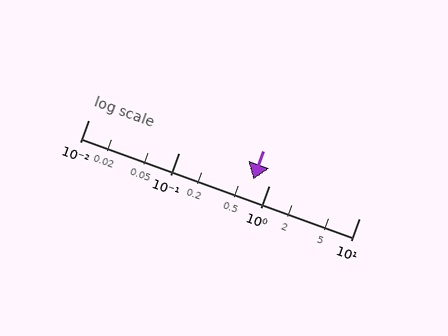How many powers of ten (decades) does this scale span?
The scale spans 3 decades, from 0.01 to 10.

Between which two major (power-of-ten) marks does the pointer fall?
The pointer is between 0.1 and 1.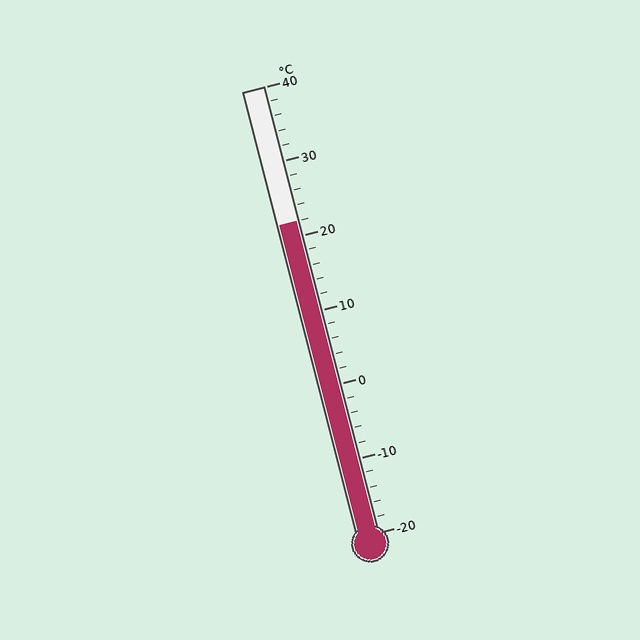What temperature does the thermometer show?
The thermometer shows approximately 22°C.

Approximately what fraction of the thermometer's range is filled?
The thermometer is filled to approximately 70% of its range.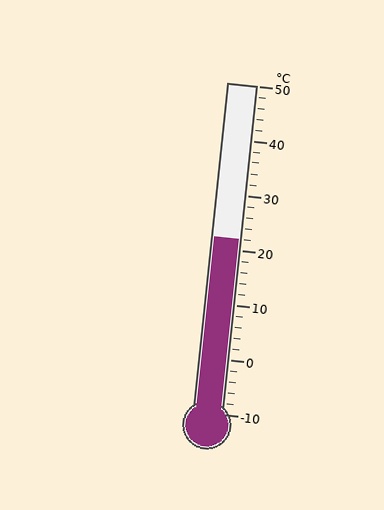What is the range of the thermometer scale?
The thermometer scale ranges from -10°C to 50°C.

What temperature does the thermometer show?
The thermometer shows approximately 22°C.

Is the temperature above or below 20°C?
The temperature is above 20°C.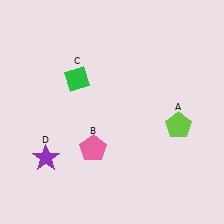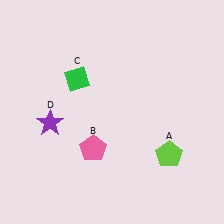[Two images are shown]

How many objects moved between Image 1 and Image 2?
2 objects moved between the two images.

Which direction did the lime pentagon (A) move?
The lime pentagon (A) moved down.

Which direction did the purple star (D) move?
The purple star (D) moved up.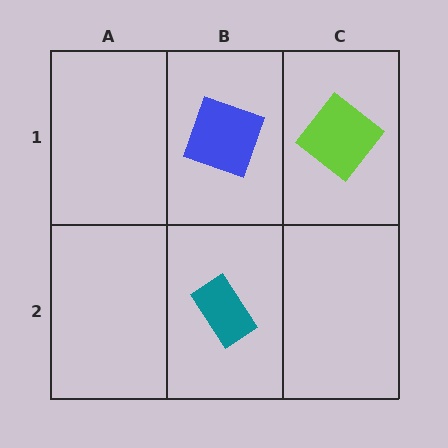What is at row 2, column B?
A teal rectangle.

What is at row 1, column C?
A lime diamond.